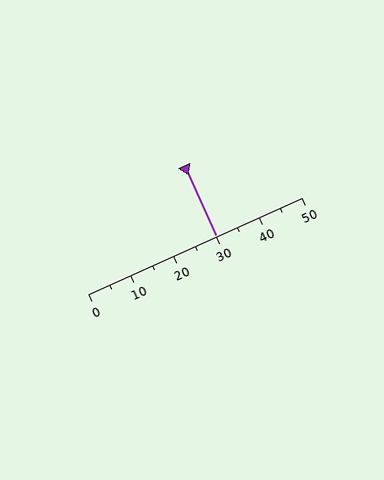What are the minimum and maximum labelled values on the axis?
The axis runs from 0 to 50.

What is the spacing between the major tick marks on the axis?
The major ticks are spaced 10 apart.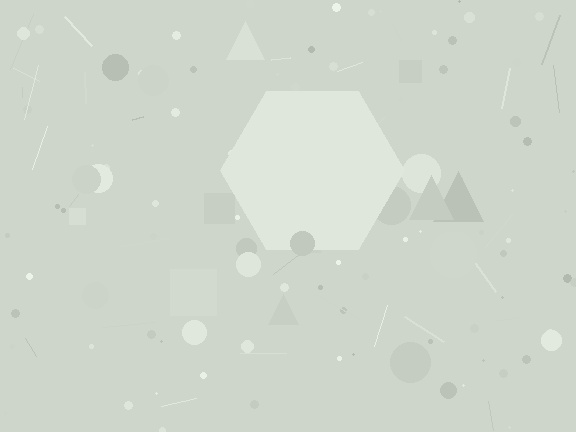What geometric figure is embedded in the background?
A hexagon is embedded in the background.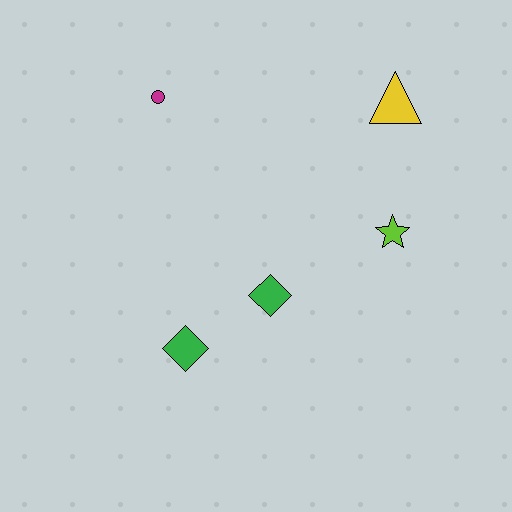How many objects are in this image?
There are 5 objects.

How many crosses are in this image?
There are no crosses.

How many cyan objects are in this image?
There are no cyan objects.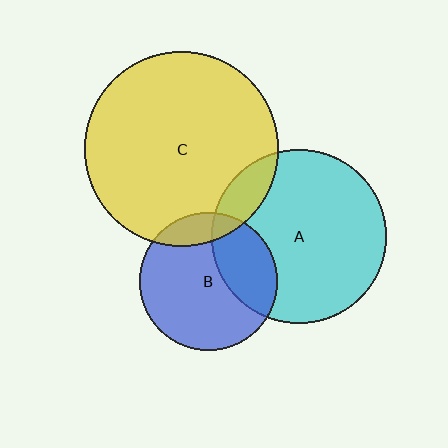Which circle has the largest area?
Circle C (yellow).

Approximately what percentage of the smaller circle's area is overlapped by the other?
Approximately 15%.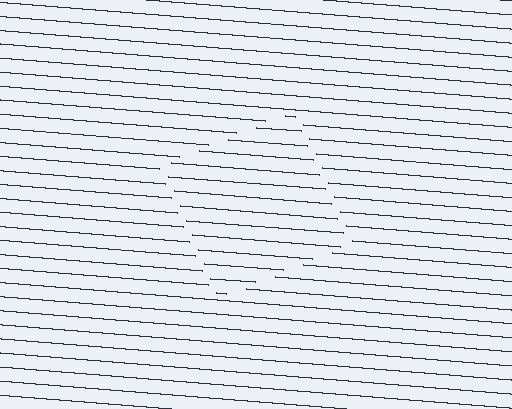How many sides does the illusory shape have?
4 sides — the line-ends trace a square.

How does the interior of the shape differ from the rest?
The interior of the shape contains the same grating, shifted by half a period — the contour is defined by the phase discontinuity where line-ends from the inner and outer gratings abut.